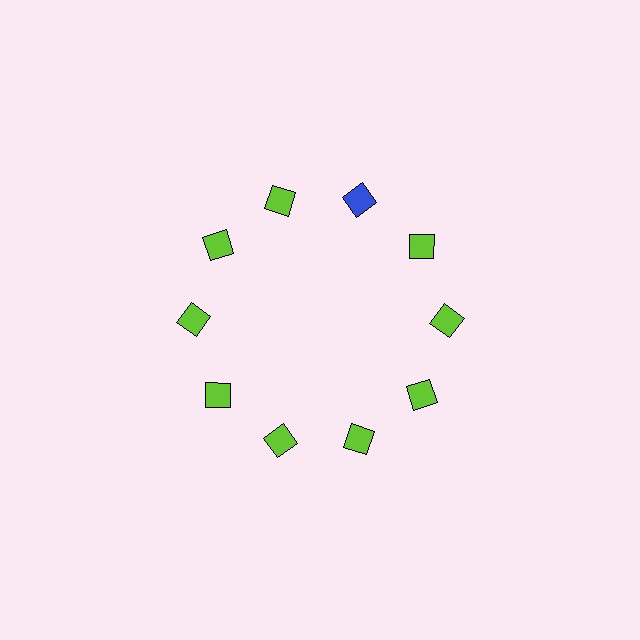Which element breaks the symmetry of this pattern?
The blue square at roughly the 1 o'clock position breaks the symmetry. All other shapes are lime squares.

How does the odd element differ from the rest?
It has a different color: blue instead of lime.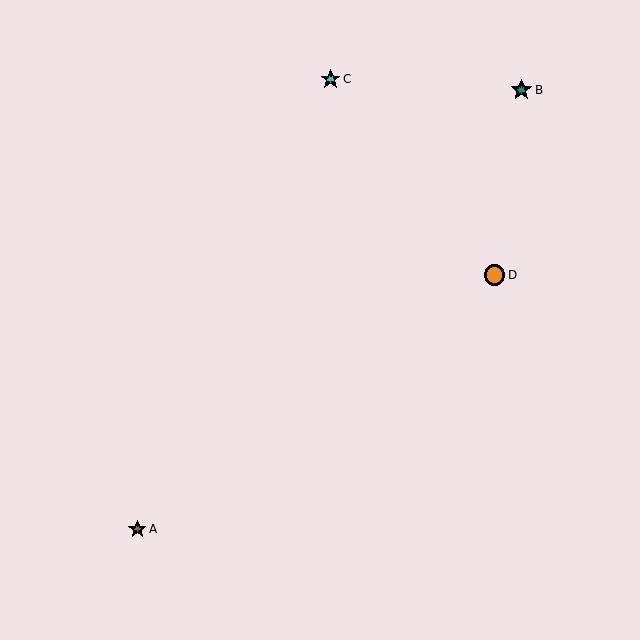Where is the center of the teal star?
The center of the teal star is at (521, 90).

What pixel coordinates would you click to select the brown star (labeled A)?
Click at (137, 529) to select the brown star A.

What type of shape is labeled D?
Shape D is an orange circle.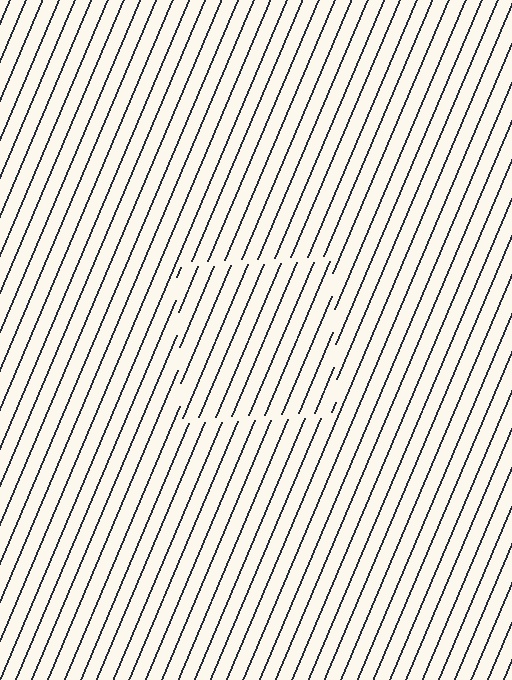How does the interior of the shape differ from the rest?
The interior of the shape contains the same grating, shifted by half a period — the contour is defined by the phase discontinuity where line-ends from the inner and outer gratings abut.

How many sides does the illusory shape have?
4 sides — the line-ends trace a square.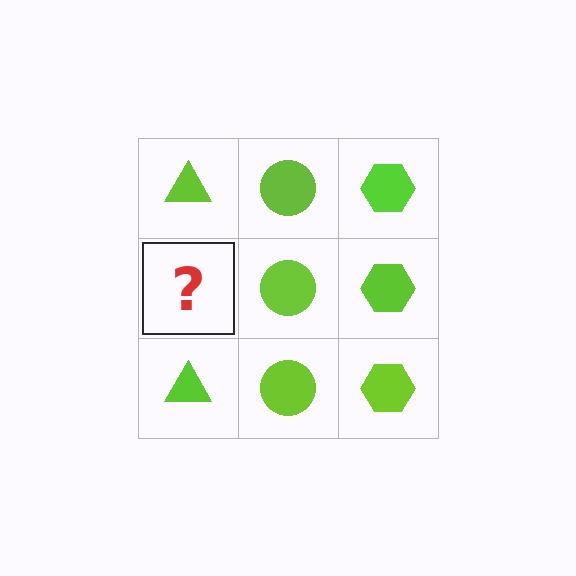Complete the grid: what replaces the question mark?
The question mark should be replaced with a lime triangle.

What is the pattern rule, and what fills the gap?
The rule is that each column has a consistent shape. The gap should be filled with a lime triangle.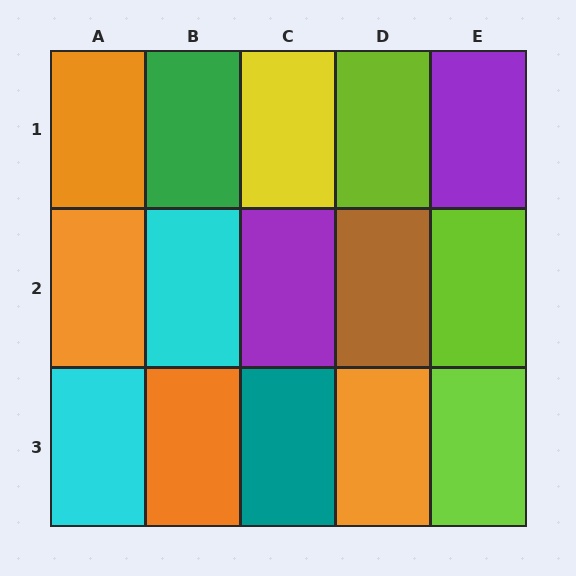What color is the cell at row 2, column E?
Lime.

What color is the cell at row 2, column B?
Cyan.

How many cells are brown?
1 cell is brown.